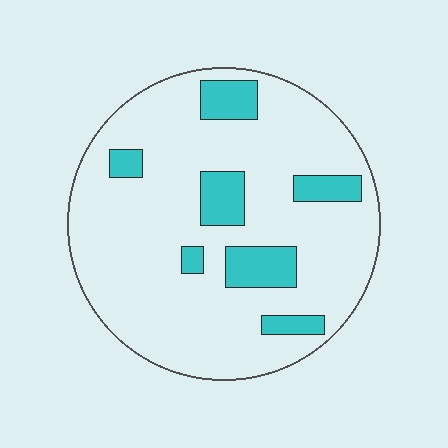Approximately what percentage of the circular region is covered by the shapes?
Approximately 15%.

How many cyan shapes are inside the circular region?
7.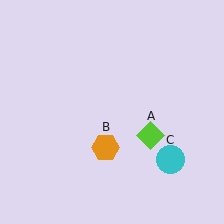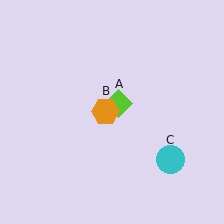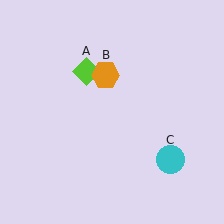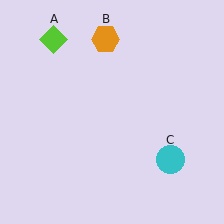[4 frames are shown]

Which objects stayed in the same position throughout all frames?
Cyan circle (object C) remained stationary.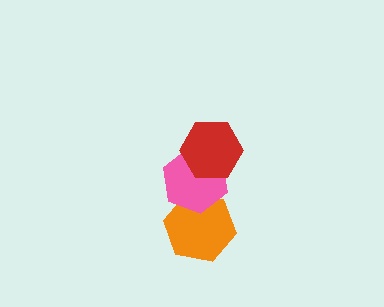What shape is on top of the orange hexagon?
The pink hexagon is on top of the orange hexagon.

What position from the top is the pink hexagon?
The pink hexagon is 2nd from the top.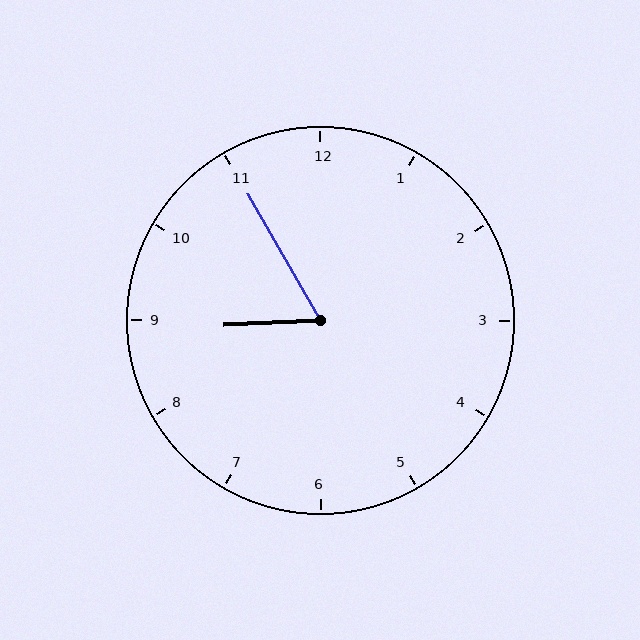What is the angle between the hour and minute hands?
Approximately 62 degrees.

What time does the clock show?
8:55.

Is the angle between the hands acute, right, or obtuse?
It is acute.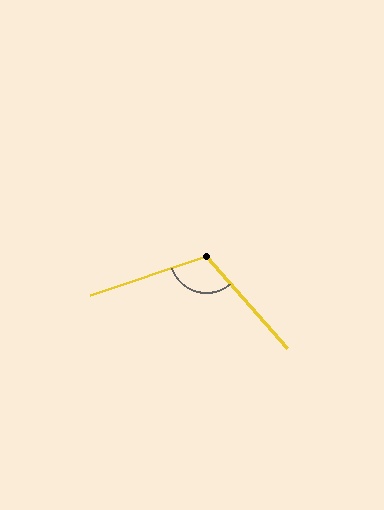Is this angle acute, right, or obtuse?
It is obtuse.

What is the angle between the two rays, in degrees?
Approximately 113 degrees.